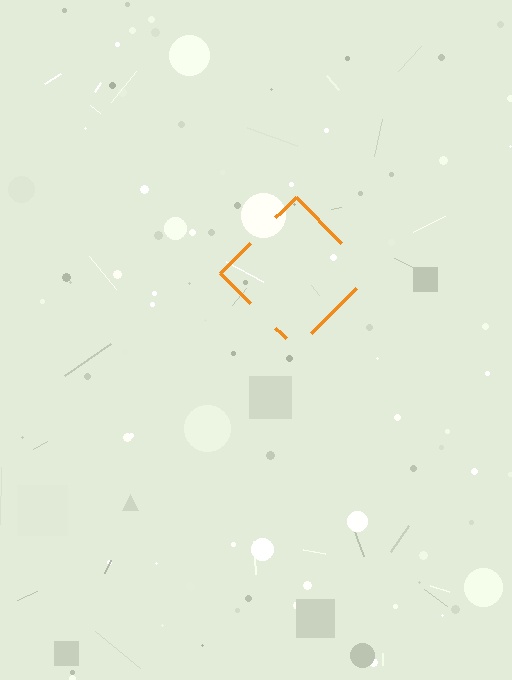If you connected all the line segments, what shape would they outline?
They would outline a diamond.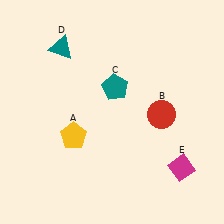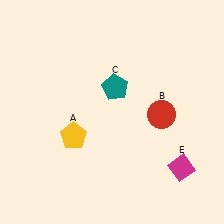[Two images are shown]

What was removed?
The teal triangle (D) was removed in Image 2.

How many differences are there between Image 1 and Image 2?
There is 1 difference between the two images.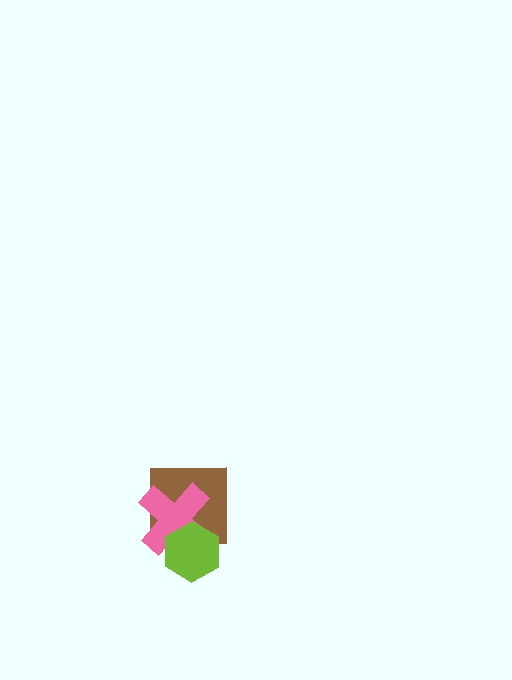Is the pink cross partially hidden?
Yes, it is partially covered by another shape.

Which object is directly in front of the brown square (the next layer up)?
The pink cross is directly in front of the brown square.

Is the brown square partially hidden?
Yes, it is partially covered by another shape.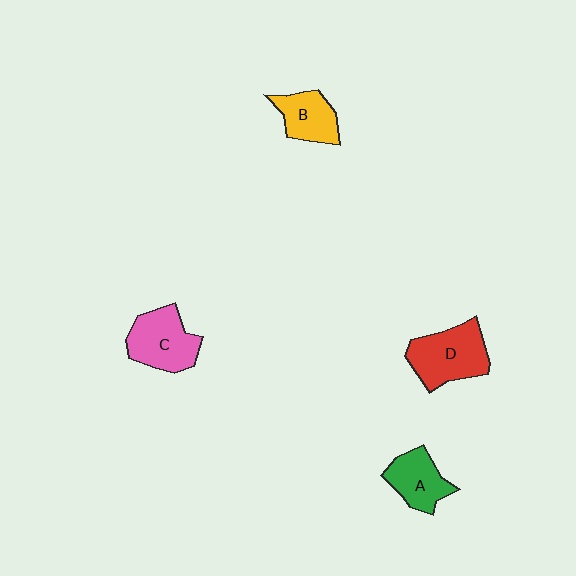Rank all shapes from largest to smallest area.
From largest to smallest: D (red), C (pink), A (green), B (yellow).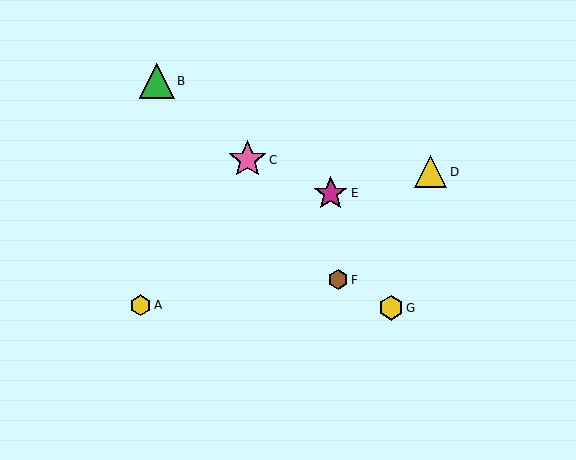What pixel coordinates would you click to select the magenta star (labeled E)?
Click at (331, 193) to select the magenta star E.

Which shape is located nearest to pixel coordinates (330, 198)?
The magenta star (labeled E) at (331, 193) is nearest to that location.